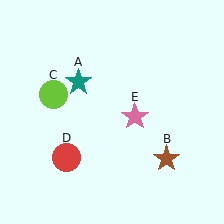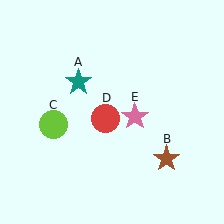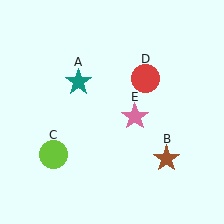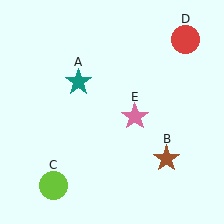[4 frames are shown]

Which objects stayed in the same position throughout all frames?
Teal star (object A) and brown star (object B) and pink star (object E) remained stationary.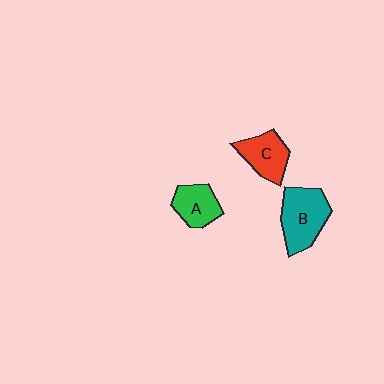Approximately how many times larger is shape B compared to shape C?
Approximately 1.4 times.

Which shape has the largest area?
Shape B (teal).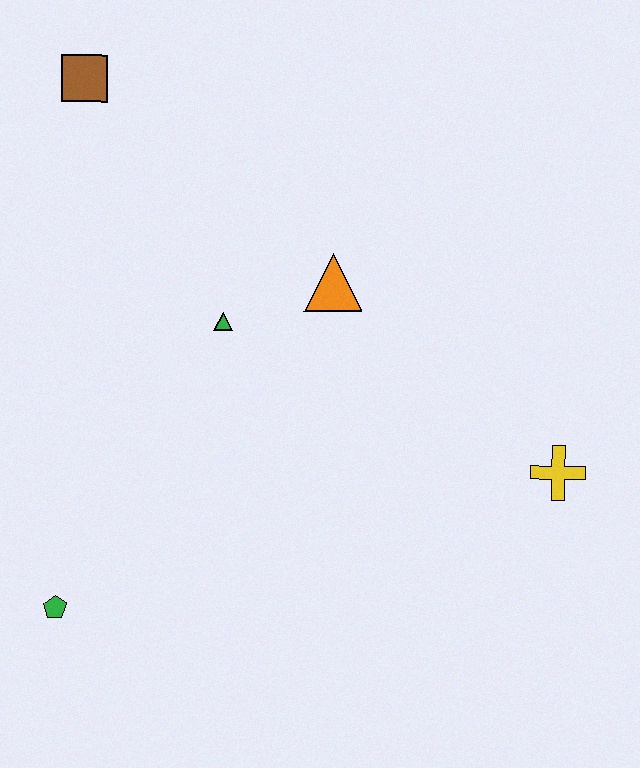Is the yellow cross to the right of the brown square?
Yes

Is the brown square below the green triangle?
No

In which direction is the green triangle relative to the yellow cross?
The green triangle is to the left of the yellow cross.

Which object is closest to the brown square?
The green triangle is closest to the brown square.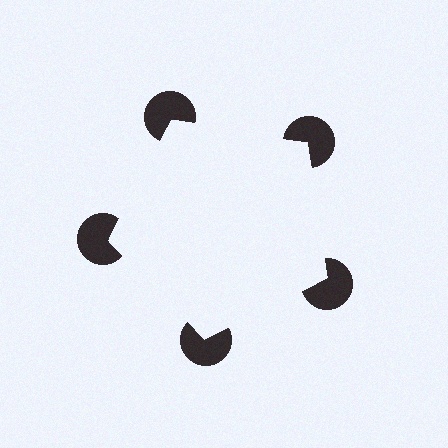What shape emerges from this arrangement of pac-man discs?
An illusory pentagon — its edges are inferred from the aligned wedge cuts in the pac-man discs, not physically drawn.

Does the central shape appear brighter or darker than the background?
It typically appears slightly brighter than the background, even though no actual brightness change is drawn.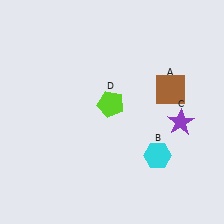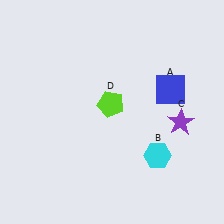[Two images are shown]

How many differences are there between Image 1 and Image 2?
There is 1 difference between the two images.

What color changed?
The square (A) changed from brown in Image 1 to blue in Image 2.